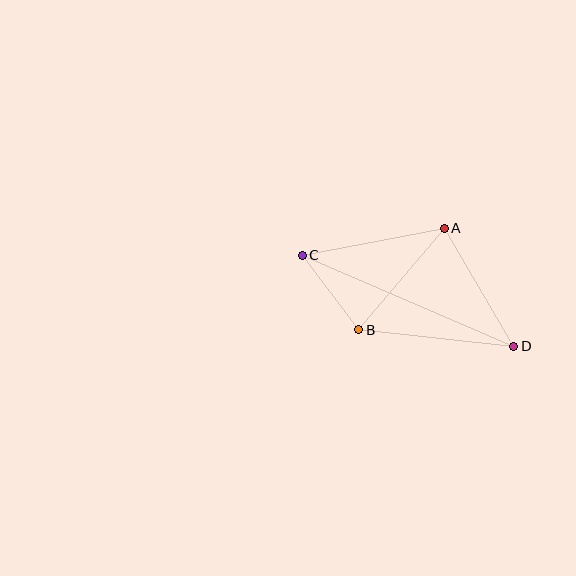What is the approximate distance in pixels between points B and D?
The distance between B and D is approximately 156 pixels.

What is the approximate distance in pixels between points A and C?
The distance between A and C is approximately 144 pixels.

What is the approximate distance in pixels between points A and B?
The distance between A and B is approximately 133 pixels.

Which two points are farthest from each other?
Points C and D are farthest from each other.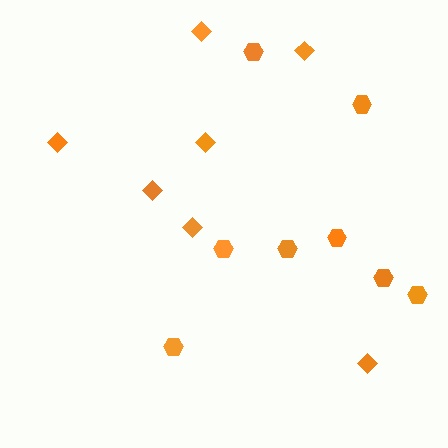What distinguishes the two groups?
There are 2 groups: one group of diamonds (7) and one group of hexagons (8).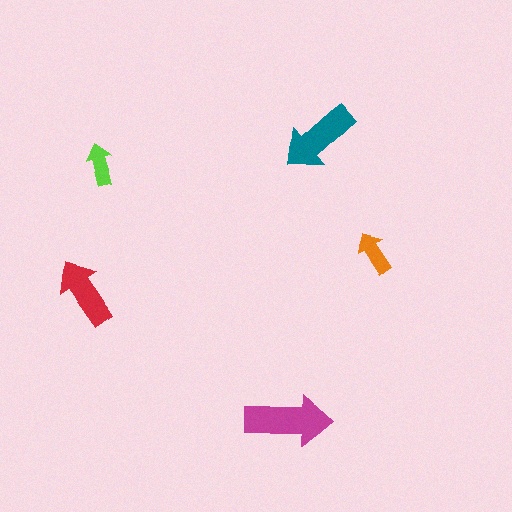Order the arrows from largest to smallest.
the magenta one, the teal one, the red one, the orange one, the lime one.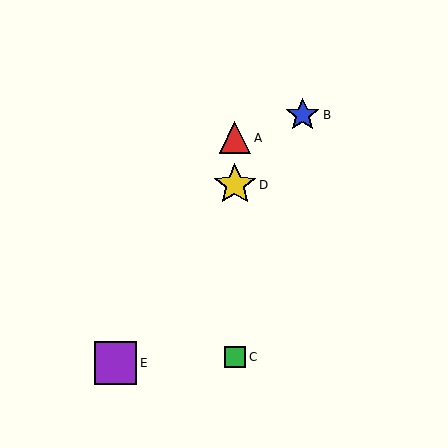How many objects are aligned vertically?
3 objects (A, C, D) are aligned vertically.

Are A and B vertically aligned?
No, A is at x≈235 and B is at x≈303.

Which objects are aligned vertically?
Objects A, C, D are aligned vertically.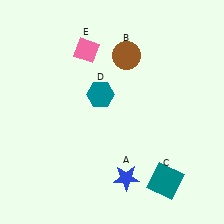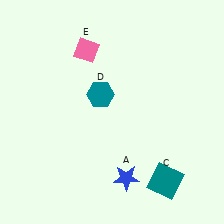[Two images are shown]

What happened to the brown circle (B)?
The brown circle (B) was removed in Image 2. It was in the top-right area of Image 1.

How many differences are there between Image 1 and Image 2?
There is 1 difference between the two images.